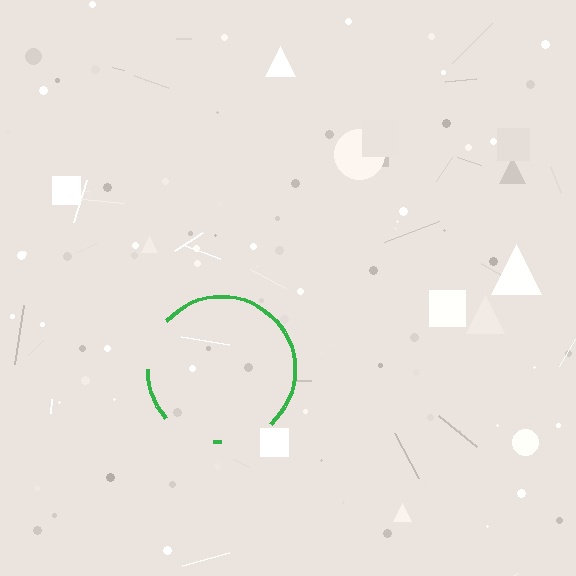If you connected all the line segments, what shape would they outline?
They would outline a circle.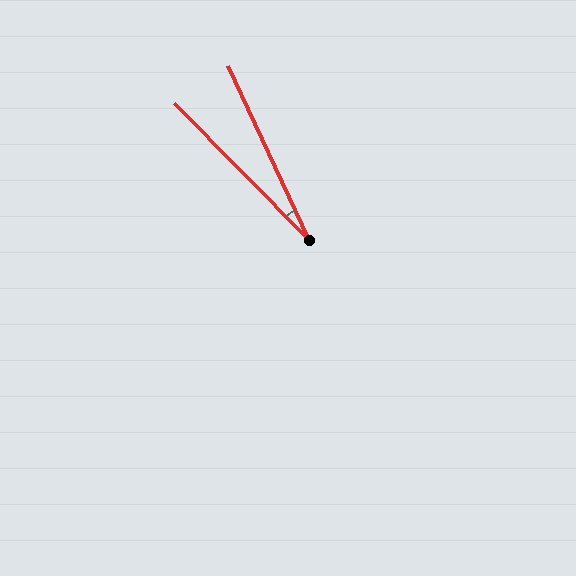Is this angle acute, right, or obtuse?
It is acute.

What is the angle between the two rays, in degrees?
Approximately 20 degrees.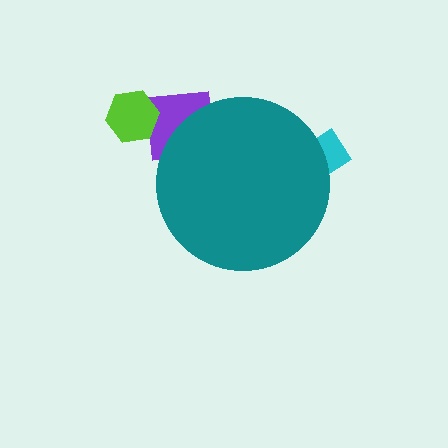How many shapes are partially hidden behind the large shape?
2 shapes are partially hidden.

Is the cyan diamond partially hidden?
Yes, the cyan diamond is partially hidden behind the teal circle.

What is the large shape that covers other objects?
A teal circle.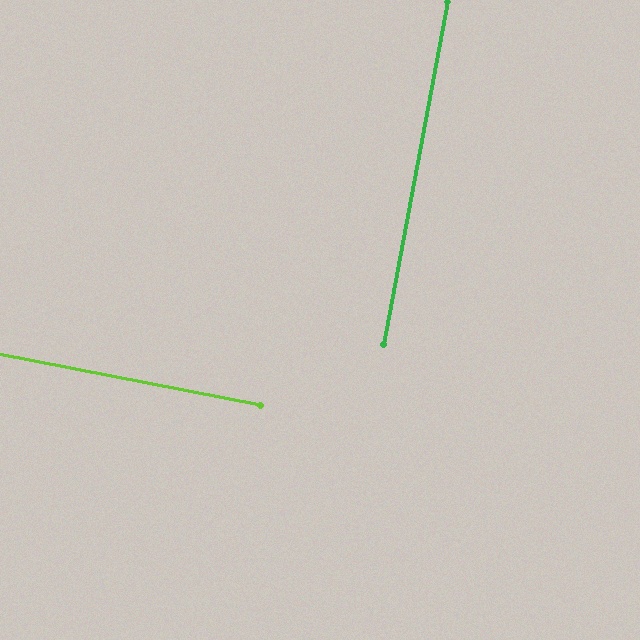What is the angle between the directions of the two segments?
Approximately 90 degrees.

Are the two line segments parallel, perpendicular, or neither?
Perpendicular — they meet at approximately 90°.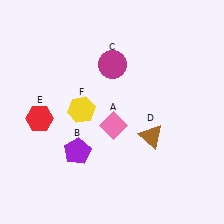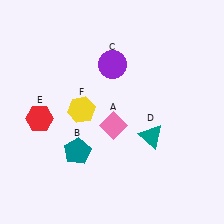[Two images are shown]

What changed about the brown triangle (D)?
In Image 1, D is brown. In Image 2, it changed to teal.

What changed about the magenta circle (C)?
In Image 1, C is magenta. In Image 2, it changed to purple.